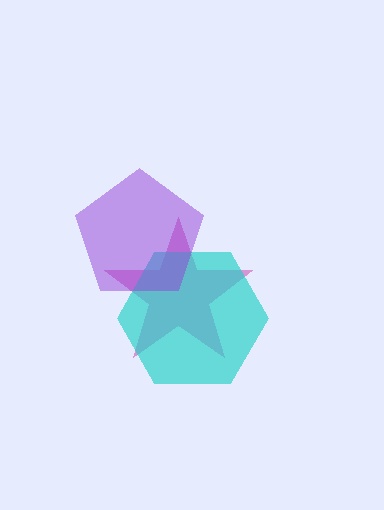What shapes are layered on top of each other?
The layered shapes are: a magenta star, a cyan hexagon, a purple pentagon.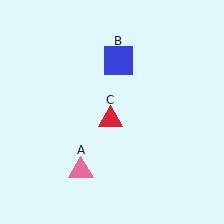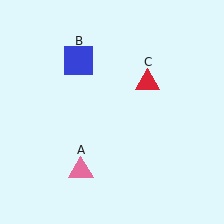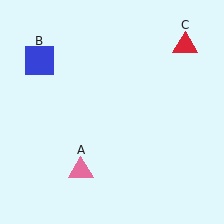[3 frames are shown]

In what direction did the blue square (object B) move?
The blue square (object B) moved left.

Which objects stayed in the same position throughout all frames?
Pink triangle (object A) remained stationary.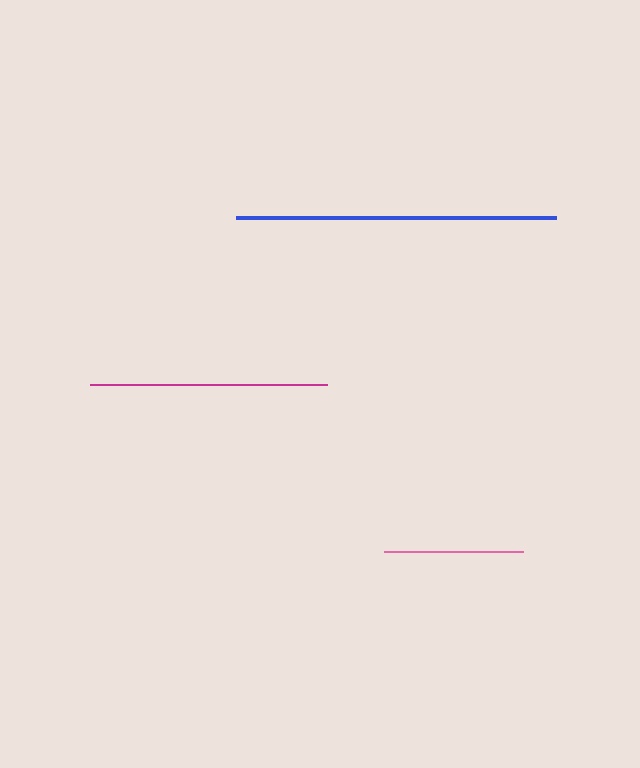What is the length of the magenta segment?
The magenta segment is approximately 237 pixels long.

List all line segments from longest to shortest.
From longest to shortest: blue, magenta, pink.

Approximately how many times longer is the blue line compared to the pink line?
The blue line is approximately 2.3 times the length of the pink line.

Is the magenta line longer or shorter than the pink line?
The magenta line is longer than the pink line.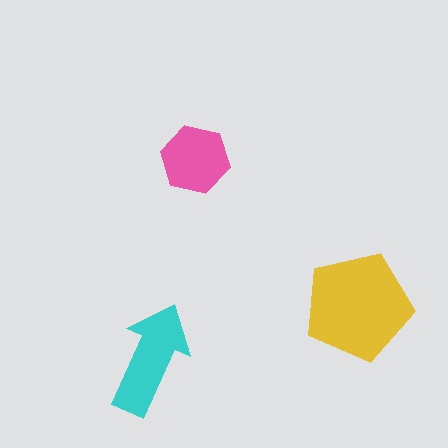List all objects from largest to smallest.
The yellow pentagon, the cyan arrow, the pink hexagon.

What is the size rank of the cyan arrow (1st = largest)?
2nd.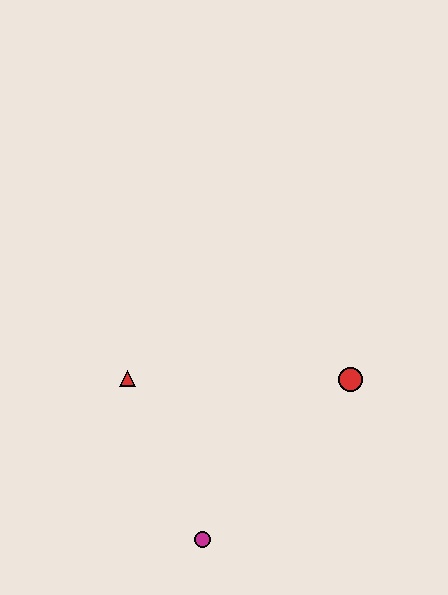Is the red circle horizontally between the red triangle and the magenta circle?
No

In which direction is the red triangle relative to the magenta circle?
The red triangle is above the magenta circle.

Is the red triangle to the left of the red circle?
Yes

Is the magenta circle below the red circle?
Yes